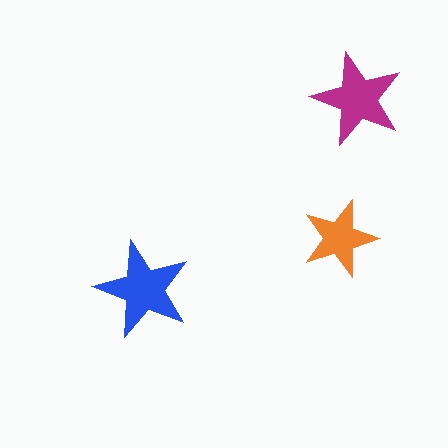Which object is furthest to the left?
The blue star is leftmost.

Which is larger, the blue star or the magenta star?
The blue one.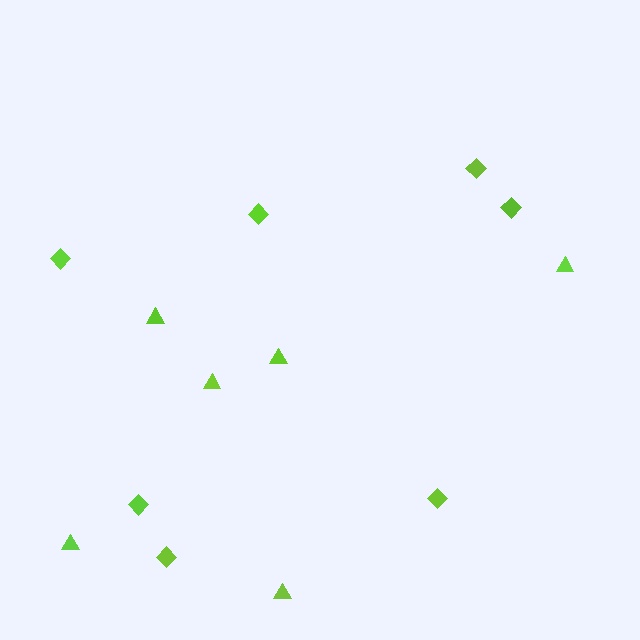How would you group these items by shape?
There are 2 groups: one group of triangles (6) and one group of diamonds (7).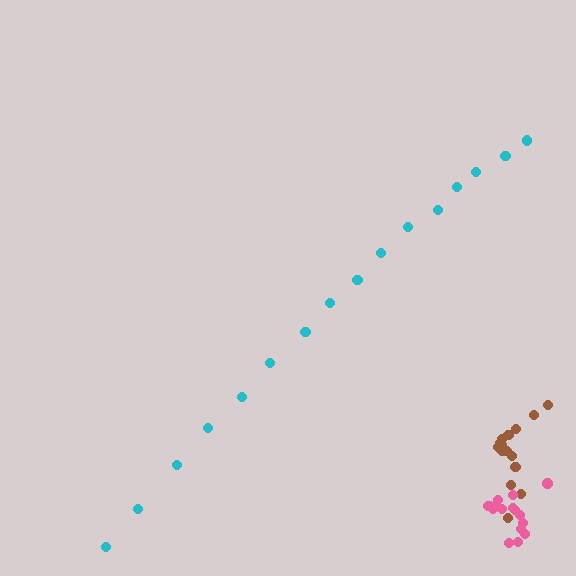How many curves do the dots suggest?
There are 3 distinct paths.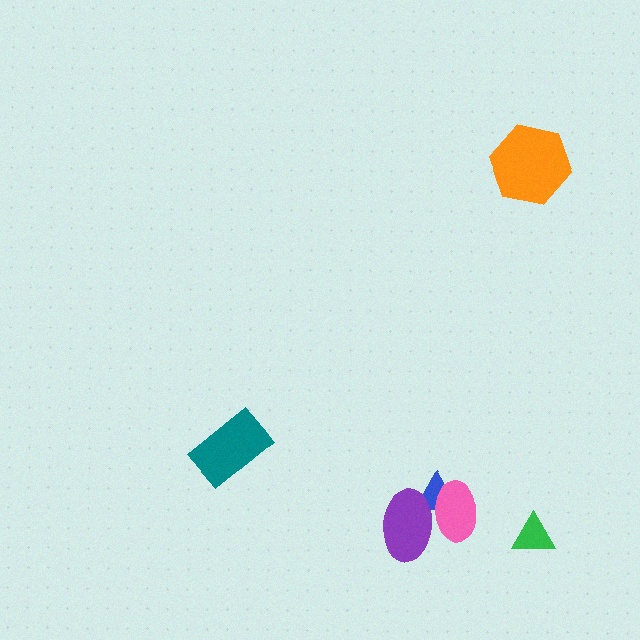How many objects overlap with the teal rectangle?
0 objects overlap with the teal rectangle.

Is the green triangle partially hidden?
No, no other shape covers it.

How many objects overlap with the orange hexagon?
0 objects overlap with the orange hexagon.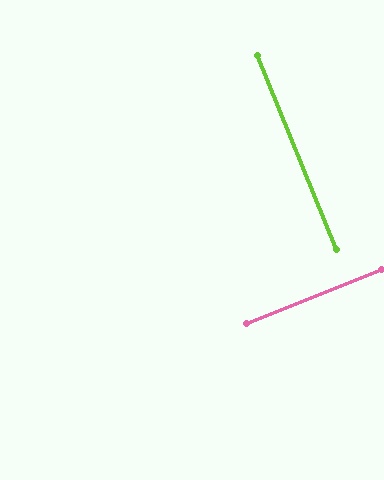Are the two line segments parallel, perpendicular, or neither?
Perpendicular — they meet at approximately 90°.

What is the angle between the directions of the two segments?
Approximately 90 degrees.